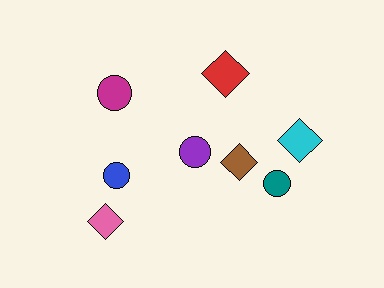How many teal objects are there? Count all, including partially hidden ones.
There is 1 teal object.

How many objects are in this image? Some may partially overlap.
There are 8 objects.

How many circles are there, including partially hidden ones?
There are 4 circles.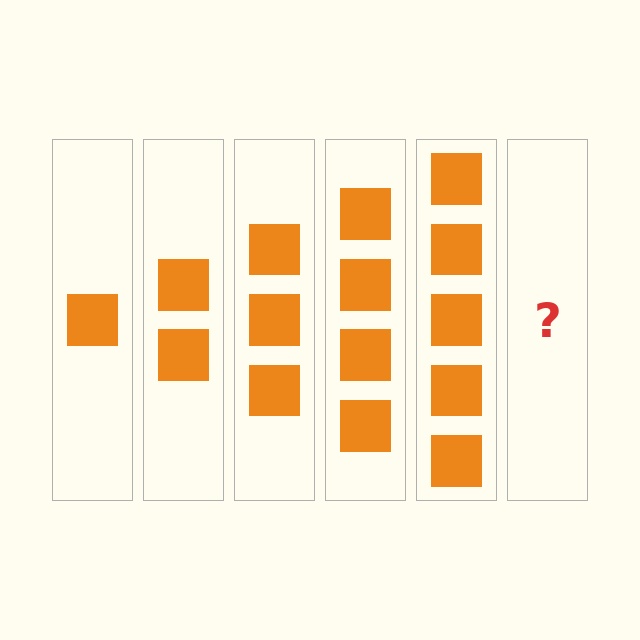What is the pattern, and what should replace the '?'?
The pattern is that each step adds one more square. The '?' should be 6 squares.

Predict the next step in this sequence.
The next step is 6 squares.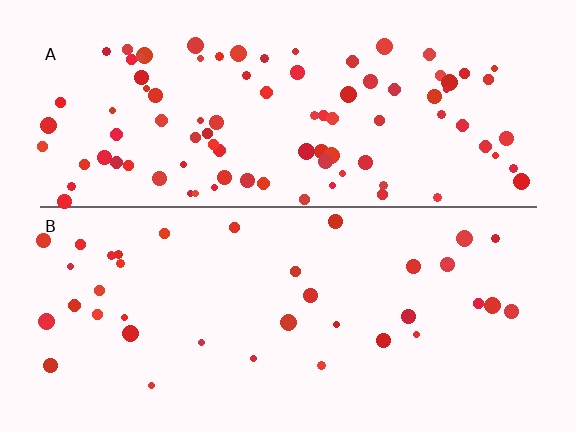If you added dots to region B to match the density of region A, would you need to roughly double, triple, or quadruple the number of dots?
Approximately triple.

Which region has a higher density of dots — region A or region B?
A (the top).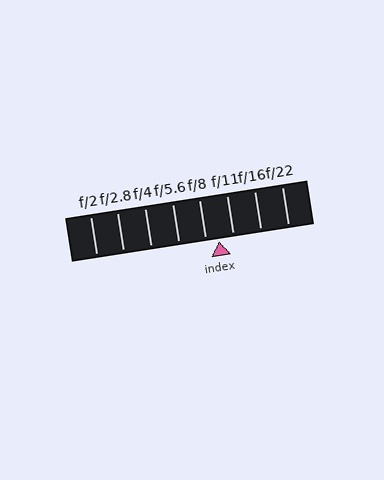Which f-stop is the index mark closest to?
The index mark is closest to f/8.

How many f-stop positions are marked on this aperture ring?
There are 8 f-stop positions marked.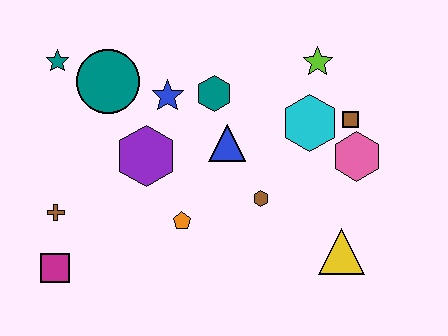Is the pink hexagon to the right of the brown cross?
Yes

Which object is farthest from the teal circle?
The yellow triangle is farthest from the teal circle.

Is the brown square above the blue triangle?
Yes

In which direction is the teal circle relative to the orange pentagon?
The teal circle is above the orange pentagon.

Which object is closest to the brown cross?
The magenta square is closest to the brown cross.